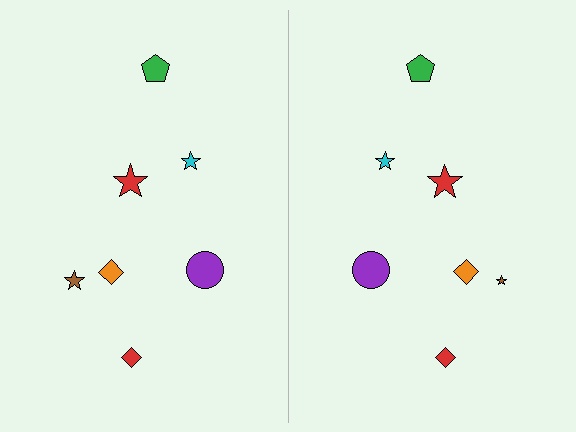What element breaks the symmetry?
The brown star on the right side has a different size than its mirror counterpart.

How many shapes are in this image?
There are 14 shapes in this image.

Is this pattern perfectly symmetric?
No, the pattern is not perfectly symmetric. The brown star on the right side has a different size than its mirror counterpart.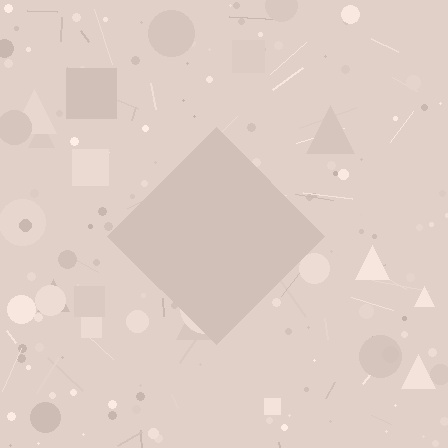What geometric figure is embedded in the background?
A diamond is embedded in the background.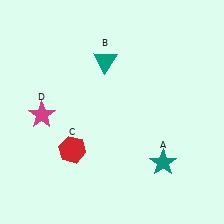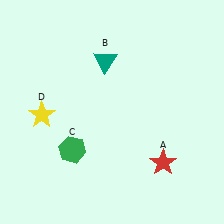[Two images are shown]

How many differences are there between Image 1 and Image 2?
There are 3 differences between the two images.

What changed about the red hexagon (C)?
In Image 1, C is red. In Image 2, it changed to green.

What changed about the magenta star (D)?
In Image 1, D is magenta. In Image 2, it changed to yellow.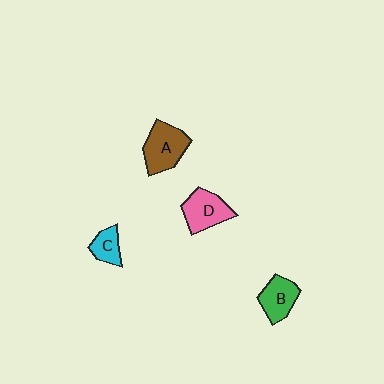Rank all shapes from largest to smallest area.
From largest to smallest: A (brown), D (pink), B (green), C (cyan).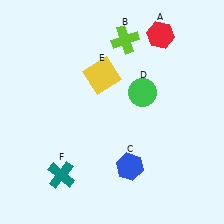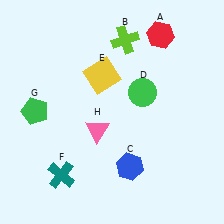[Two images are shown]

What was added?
A green pentagon (G), a pink triangle (H) were added in Image 2.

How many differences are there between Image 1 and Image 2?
There are 2 differences between the two images.